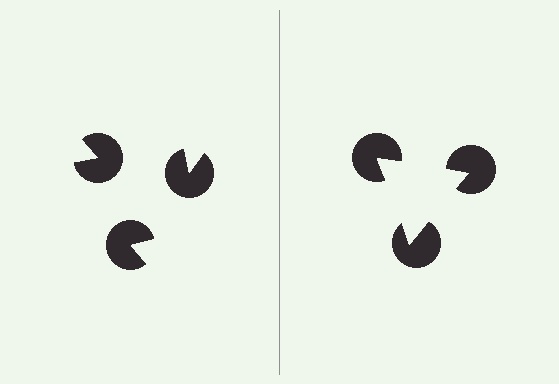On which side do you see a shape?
An illusory triangle appears on the right side. On the left side the wedge cuts are rotated, so no coherent shape forms.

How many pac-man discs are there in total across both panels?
6 — 3 on each side.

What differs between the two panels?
The pac-man discs are positioned identically on both sides; only the wedge orientations differ. On the right they align to a triangle; on the left they are misaligned.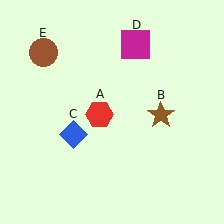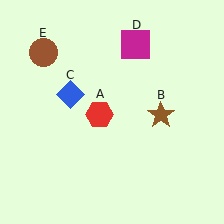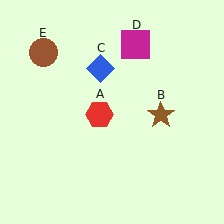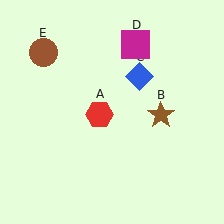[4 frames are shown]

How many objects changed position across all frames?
1 object changed position: blue diamond (object C).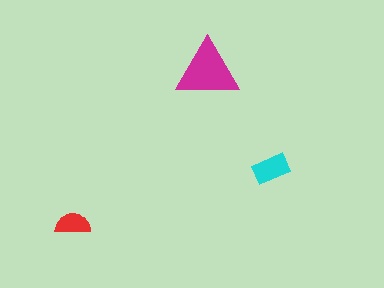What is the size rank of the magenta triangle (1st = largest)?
1st.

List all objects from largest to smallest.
The magenta triangle, the cyan rectangle, the red semicircle.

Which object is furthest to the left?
The red semicircle is leftmost.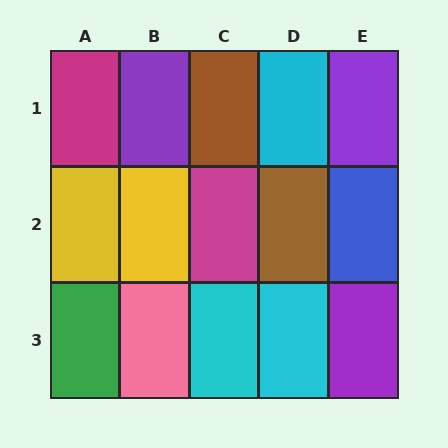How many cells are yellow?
2 cells are yellow.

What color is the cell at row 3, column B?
Pink.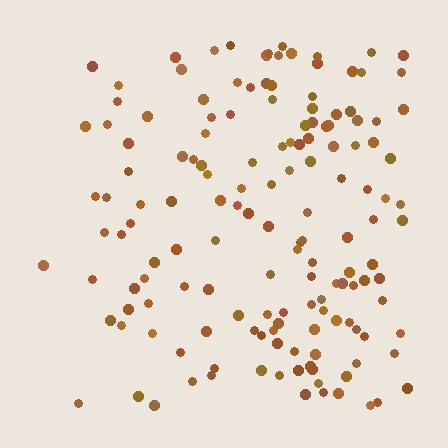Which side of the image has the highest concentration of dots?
The right.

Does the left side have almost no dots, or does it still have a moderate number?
Still a moderate number, just noticeably fewer than the right.